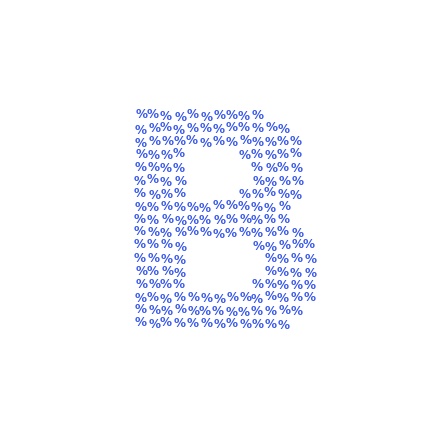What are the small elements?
The small elements are percent signs.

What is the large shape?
The large shape is the letter B.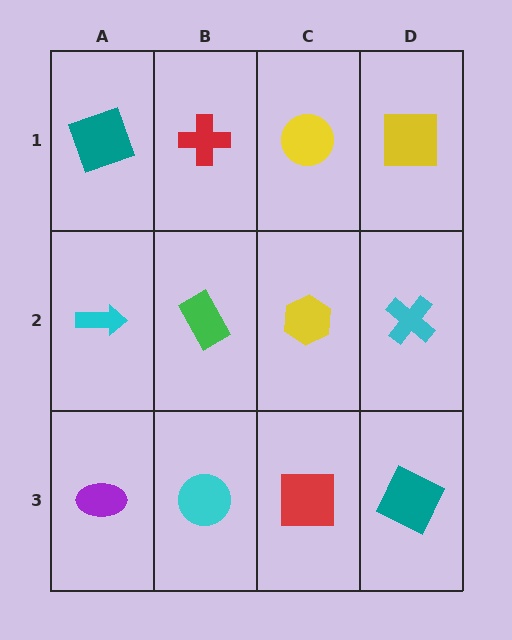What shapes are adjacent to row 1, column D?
A cyan cross (row 2, column D), a yellow circle (row 1, column C).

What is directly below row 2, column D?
A teal square.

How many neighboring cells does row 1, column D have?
2.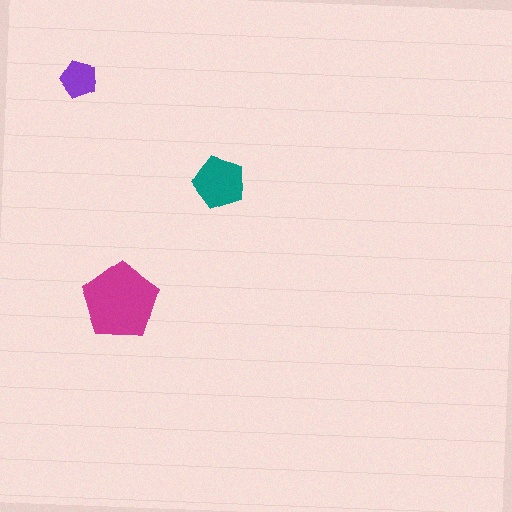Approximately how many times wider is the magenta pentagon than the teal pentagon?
About 1.5 times wider.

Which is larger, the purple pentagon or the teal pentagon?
The teal one.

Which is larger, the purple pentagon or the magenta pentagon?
The magenta one.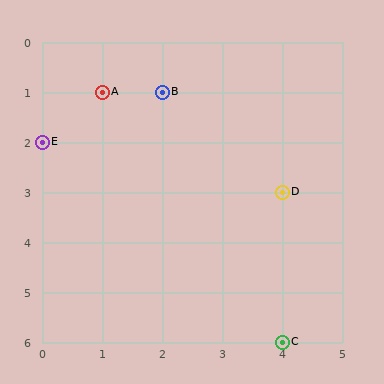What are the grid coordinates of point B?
Point B is at grid coordinates (2, 1).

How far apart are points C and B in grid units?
Points C and B are 2 columns and 5 rows apart (about 5.4 grid units diagonally).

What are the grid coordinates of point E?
Point E is at grid coordinates (0, 2).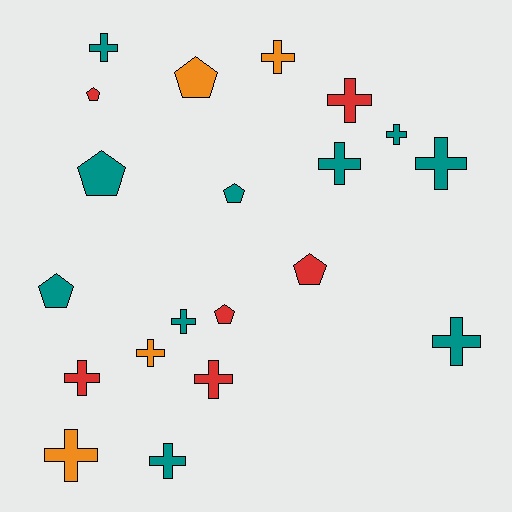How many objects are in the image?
There are 20 objects.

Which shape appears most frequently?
Cross, with 13 objects.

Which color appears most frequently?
Teal, with 10 objects.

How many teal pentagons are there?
There are 3 teal pentagons.